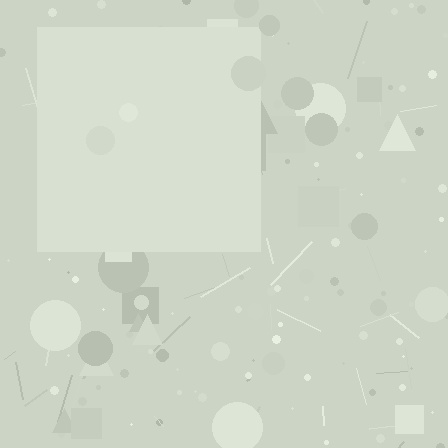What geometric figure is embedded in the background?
A square is embedded in the background.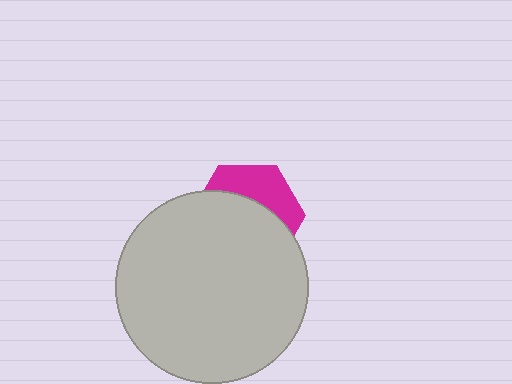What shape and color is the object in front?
The object in front is a light gray circle.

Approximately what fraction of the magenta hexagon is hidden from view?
Roughly 65% of the magenta hexagon is hidden behind the light gray circle.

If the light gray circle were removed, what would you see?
You would see the complete magenta hexagon.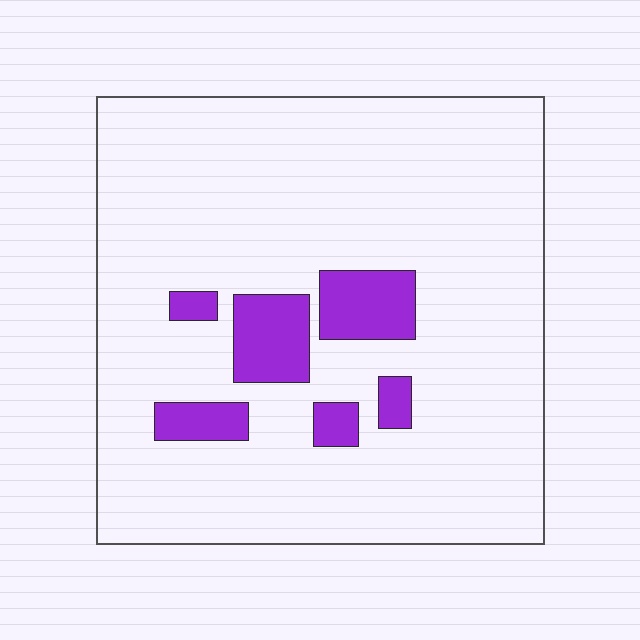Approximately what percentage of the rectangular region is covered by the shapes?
Approximately 10%.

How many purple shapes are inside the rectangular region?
6.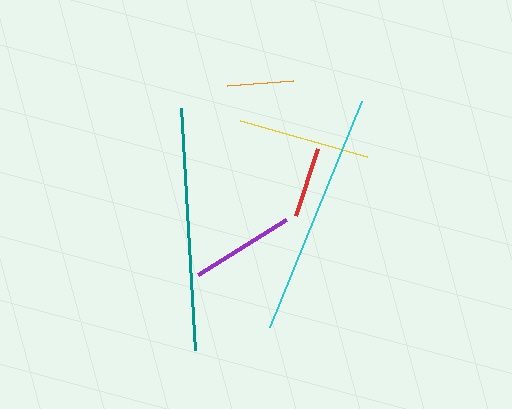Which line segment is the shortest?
The orange line is the shortest at approximately 66 pixels.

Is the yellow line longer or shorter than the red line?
The yellow line is longer than the red line.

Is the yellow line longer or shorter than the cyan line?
The cyan line is longer than the yellow line.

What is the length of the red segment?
The red segment is approximately 70 pixels long.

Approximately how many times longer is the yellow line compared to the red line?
The yellow line is approximately 1.9 times the length of the red line.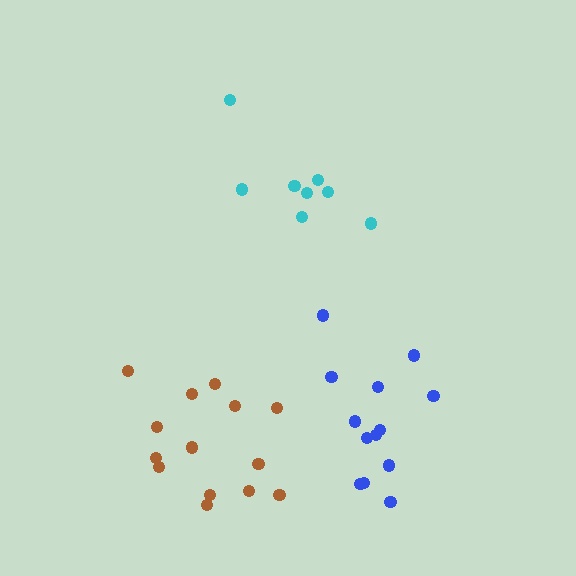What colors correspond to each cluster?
The clusters are colored: blue, cyan, brown.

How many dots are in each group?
Group 1: 13 dots, Group 2: 8 dots, Group 3: 14 dots (35 total).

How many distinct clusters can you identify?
There are 3 distinct clusters.